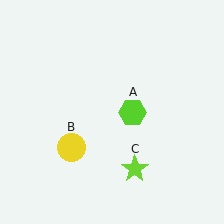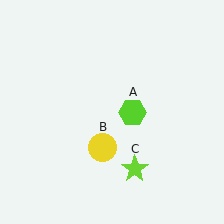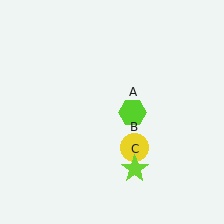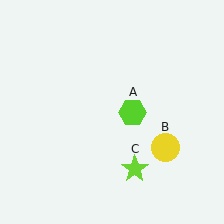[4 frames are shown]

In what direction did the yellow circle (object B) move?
The yellow circle (object B) moved right.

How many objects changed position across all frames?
1 object changed position: yellow circle (object B).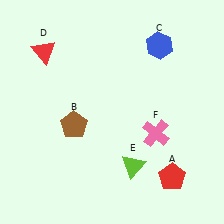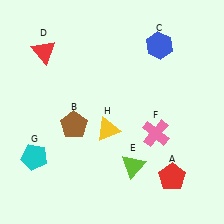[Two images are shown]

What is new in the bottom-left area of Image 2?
A yellow triangle (H) was added in the bottom-left area of Image 2.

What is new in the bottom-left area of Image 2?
A cyan pentagon (G) was added in the bottom-left area of Image 2.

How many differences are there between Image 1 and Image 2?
There are 2 differences between the two images.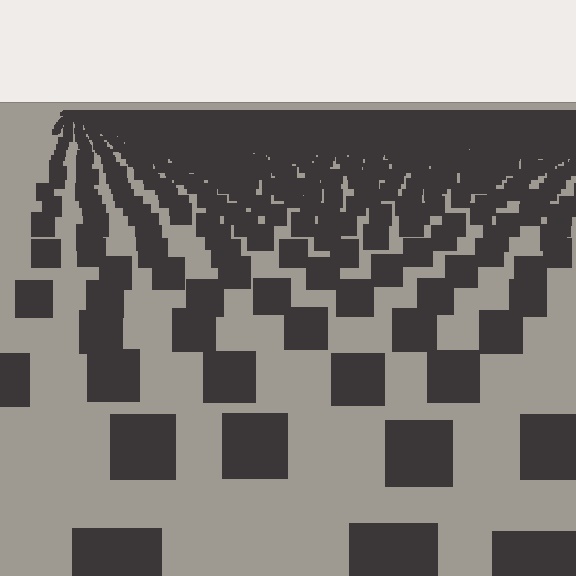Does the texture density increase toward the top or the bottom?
Density increases toward the top.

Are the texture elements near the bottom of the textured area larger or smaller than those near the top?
Larger. Near the bottom, elements are closer to the viewer and appear at a bigger on-screen size.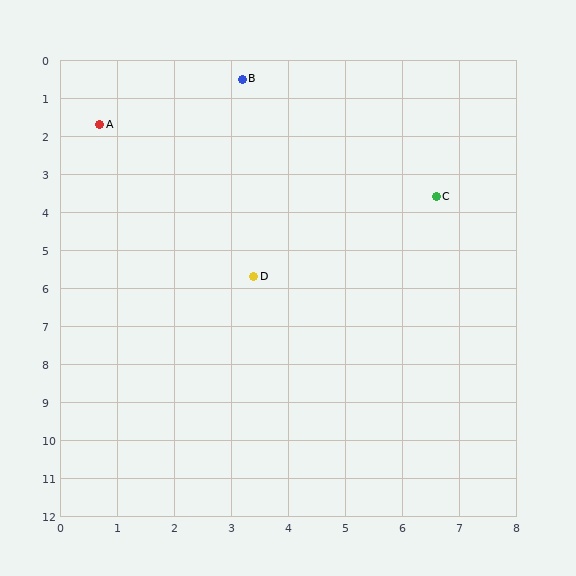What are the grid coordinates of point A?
Point A is at approximately (0.7, 1.7).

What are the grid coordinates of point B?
Point B is at approximately (3.2, 0.5).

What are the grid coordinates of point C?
Point C is at approximately (6.6, 3.6).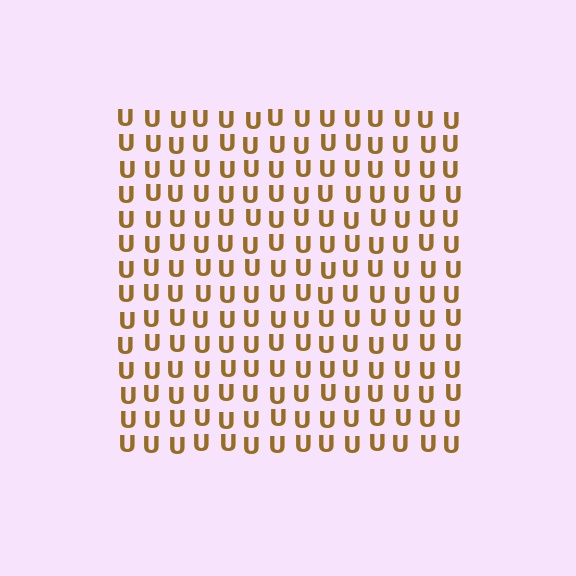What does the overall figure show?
The overall figure shows a square.